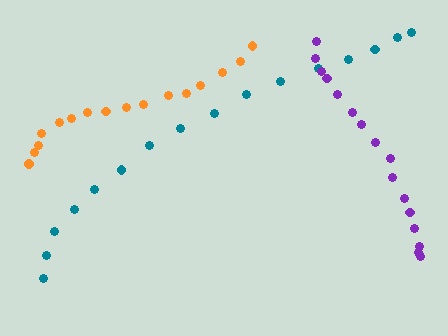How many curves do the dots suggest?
There are 3 distinct paths.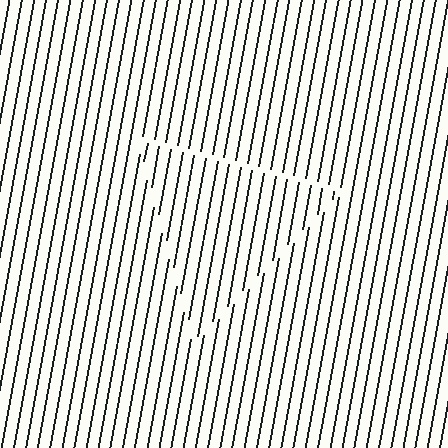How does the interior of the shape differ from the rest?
The interior of the shape contains the same grating, shifted by half a period — the contour is defined by the phase discontinuity where line-ends from the inner and outer gratings abut.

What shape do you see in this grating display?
An illusory triangle. The interior of the shape contains the same grating, shifted by half a period — the contour is defined by the phase discontinuity where line-ends from the inner and outer gratings abut.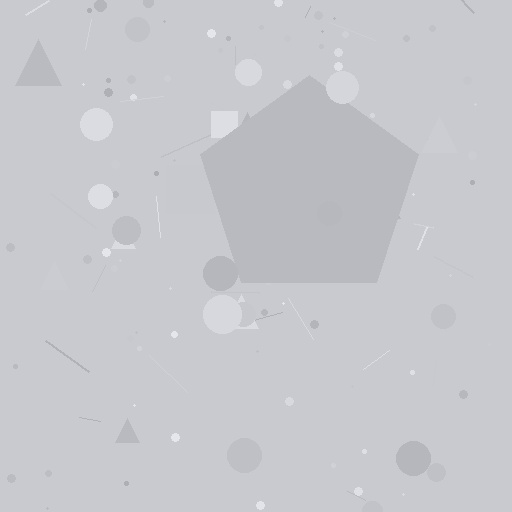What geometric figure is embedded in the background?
A pentagon is embedded in the background.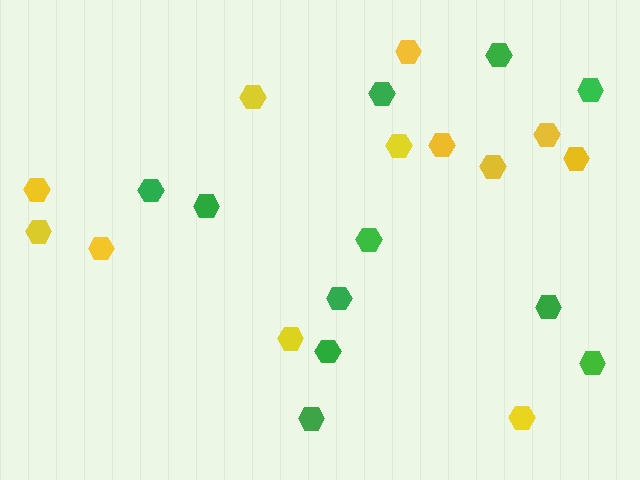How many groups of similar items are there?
There are 2 groups: one group of yellow hexagons (12) and one group of green hexagons (11).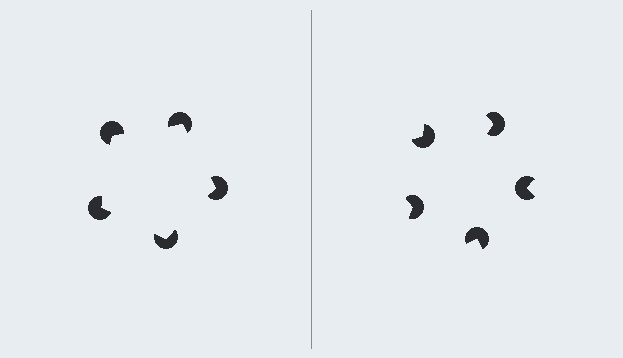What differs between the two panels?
The pac-man discs are positioned identically on both sides; only the wedge orientations differ. On the left they align to a pentagon; on the right they are misaligned.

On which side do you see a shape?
An illusory pentagon appears on the left side. On the right side the wedge cuts are rotated, so no coherent shape forms.